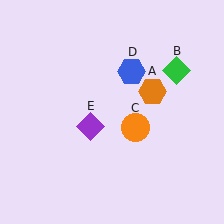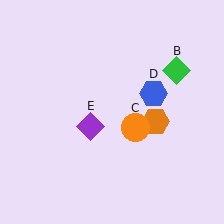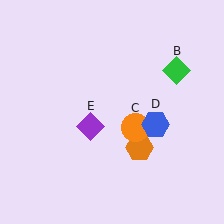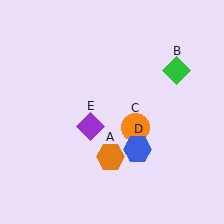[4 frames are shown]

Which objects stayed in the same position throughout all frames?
Green diamond (object B) and orange circle (object C) and purple diamond (object E) remained stationary.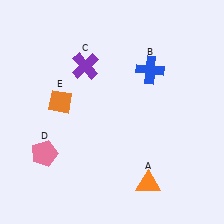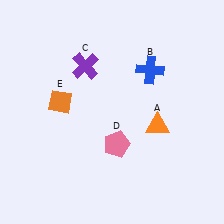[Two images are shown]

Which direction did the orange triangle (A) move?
The orange triangle (A) moved up.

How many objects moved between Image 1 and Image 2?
2 objects moved between the two images.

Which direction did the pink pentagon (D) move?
The pink pentagon (D) moved right.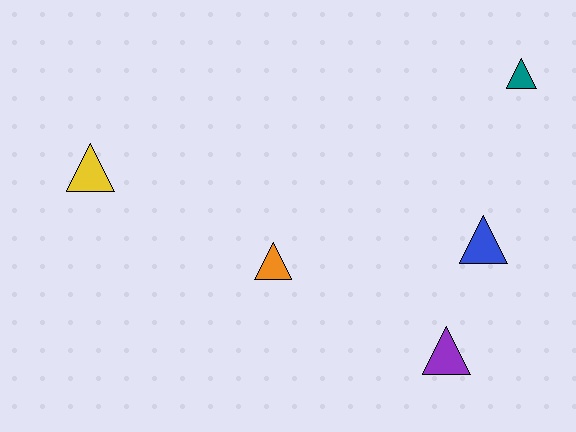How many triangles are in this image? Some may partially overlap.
There are 5 triangles.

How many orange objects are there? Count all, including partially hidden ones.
There is 1 orange object.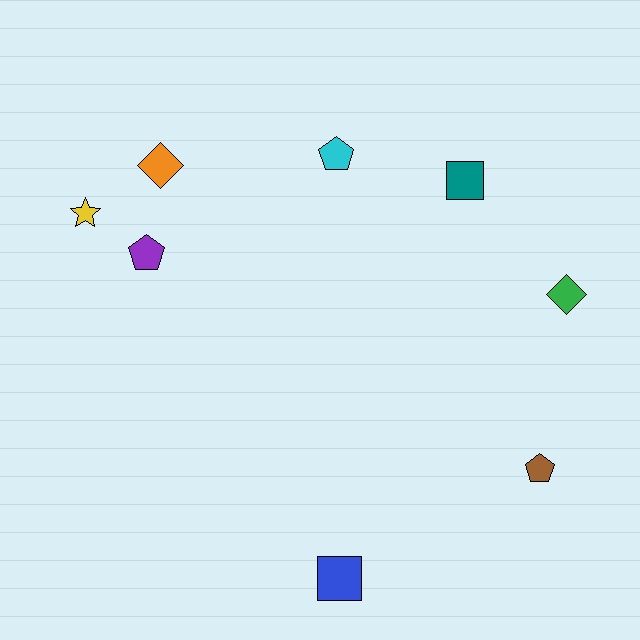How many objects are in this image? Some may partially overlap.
There are 8 objects.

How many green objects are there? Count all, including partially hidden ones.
There is 1 green object.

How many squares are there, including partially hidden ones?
There are 2 squares.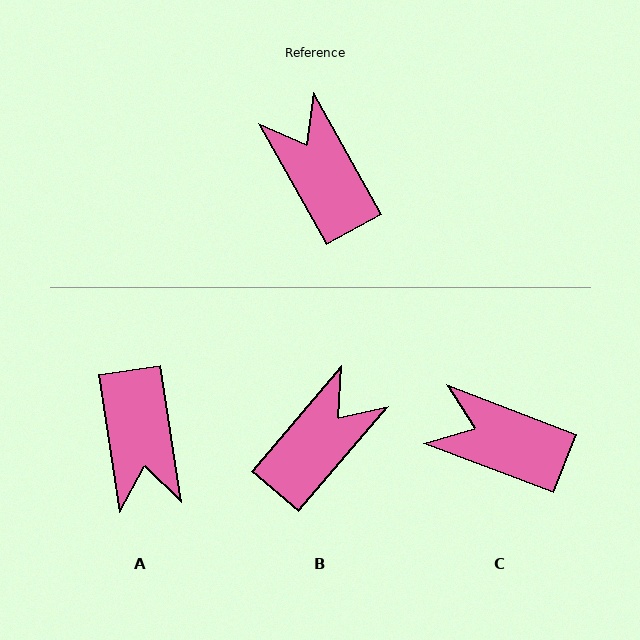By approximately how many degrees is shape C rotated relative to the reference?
Approximately 40 degrees counter-clockwise.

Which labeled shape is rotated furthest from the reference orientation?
A, about 160 degrees away.